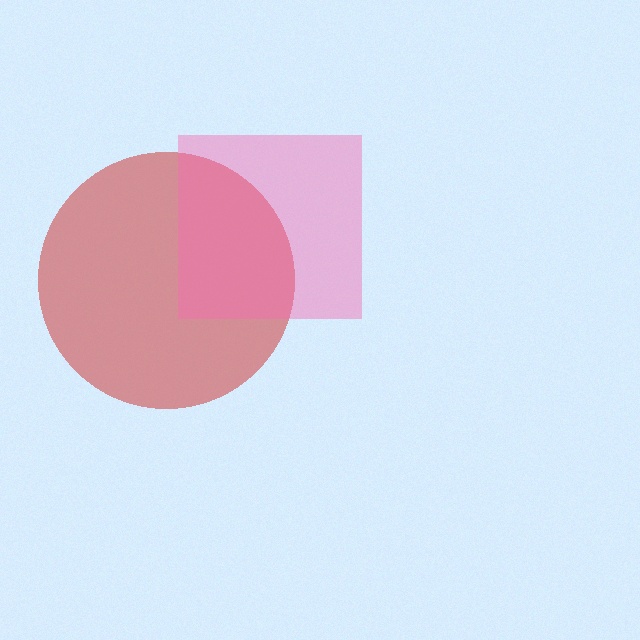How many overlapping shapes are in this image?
There are 2 overlapping shapes in the image.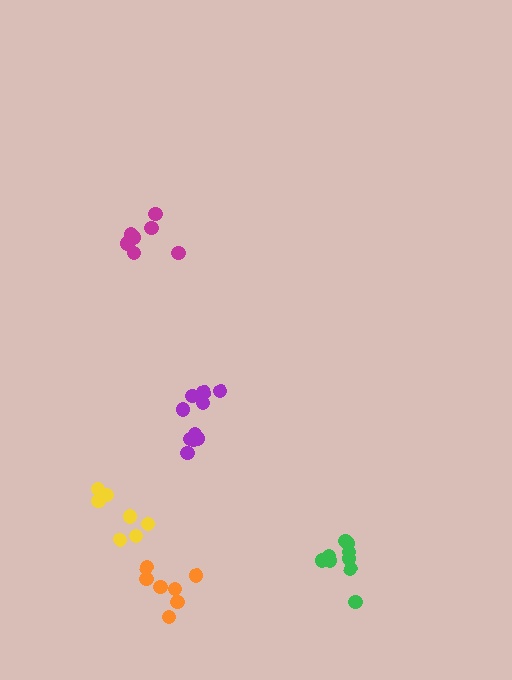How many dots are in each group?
Group 1: 10 dots, Group 2: 7 dots, Group 3: 7 dots, Group 4: 7 dots, Group 5: 9 dots (40 total).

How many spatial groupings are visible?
There are 5 spatial groupings.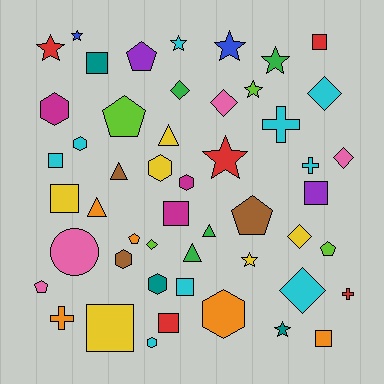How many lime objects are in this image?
There are 4 lime objects.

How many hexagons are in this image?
There are 8 hexagons.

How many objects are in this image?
There are 50 objects.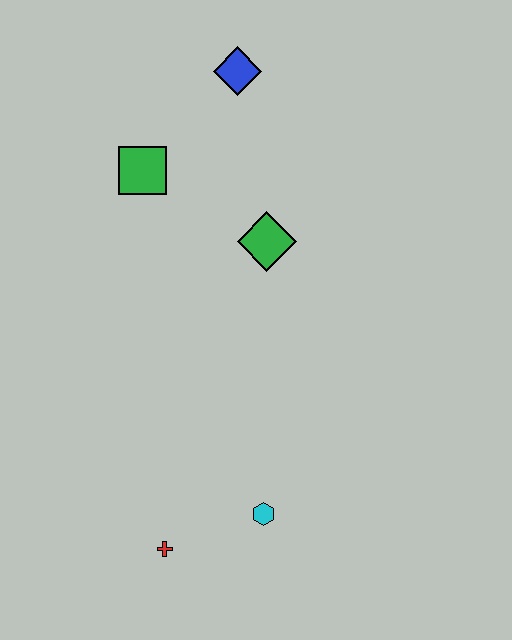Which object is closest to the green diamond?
The green square is closest to the green diamond.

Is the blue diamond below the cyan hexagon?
No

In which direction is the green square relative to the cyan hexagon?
The green square is above the cyan hexagon.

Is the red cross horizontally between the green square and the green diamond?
Yes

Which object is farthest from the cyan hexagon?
The blue diamond is farthest from the cyan hexagon.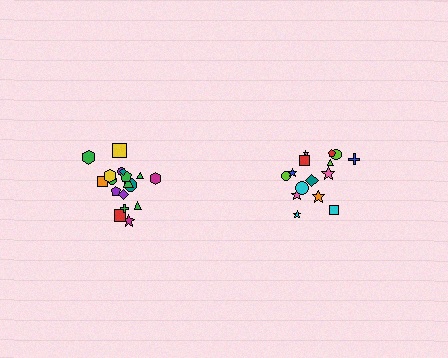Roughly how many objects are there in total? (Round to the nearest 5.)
Roughly 35 objects in total.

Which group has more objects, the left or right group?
The left group.